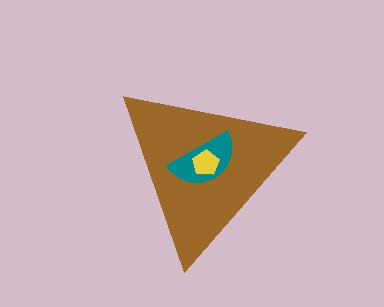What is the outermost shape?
The brown triangle.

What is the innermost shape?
The yellow pentagon.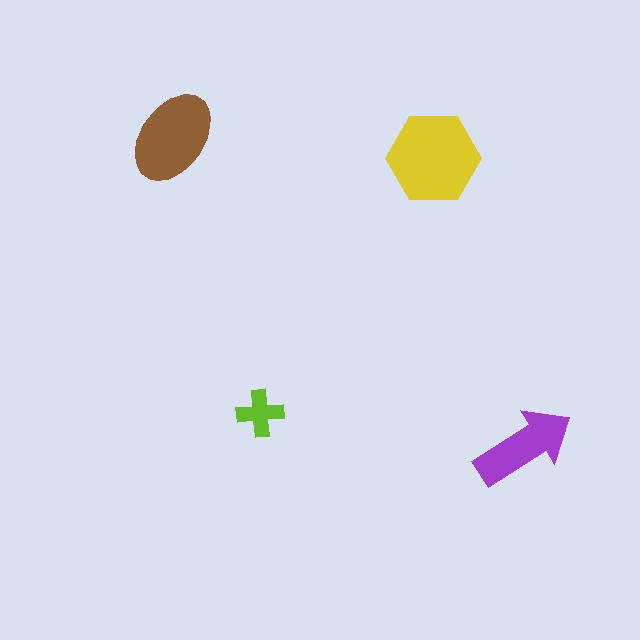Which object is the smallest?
The lime cross.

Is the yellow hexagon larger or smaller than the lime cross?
Larger.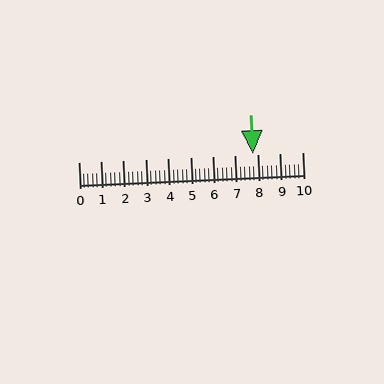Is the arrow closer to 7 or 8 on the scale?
The arrow is closer to 8.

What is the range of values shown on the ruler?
The ruler shows values from 0 to 10.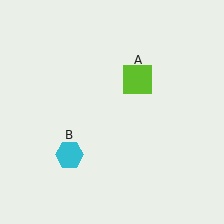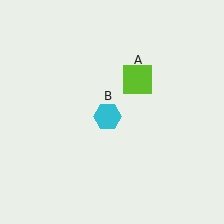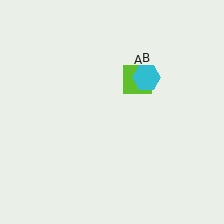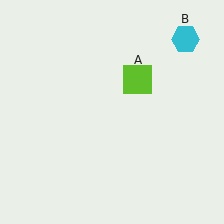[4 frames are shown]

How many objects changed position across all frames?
1 object changed position: cyan hexagon (object B).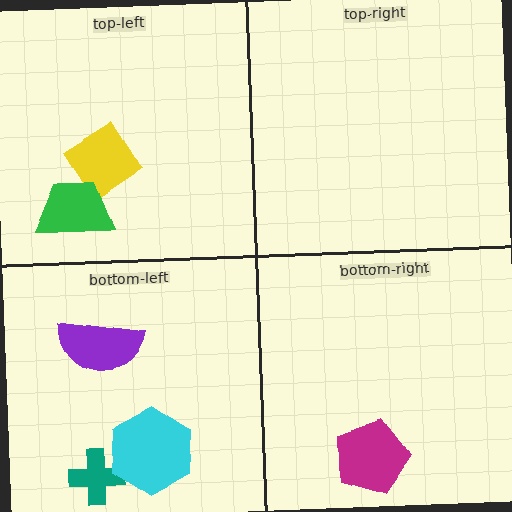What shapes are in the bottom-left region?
The teal cross, the cyan hexagon, the purple semicircle.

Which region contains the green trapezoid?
The top-left region.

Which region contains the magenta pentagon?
The bottom-right region.